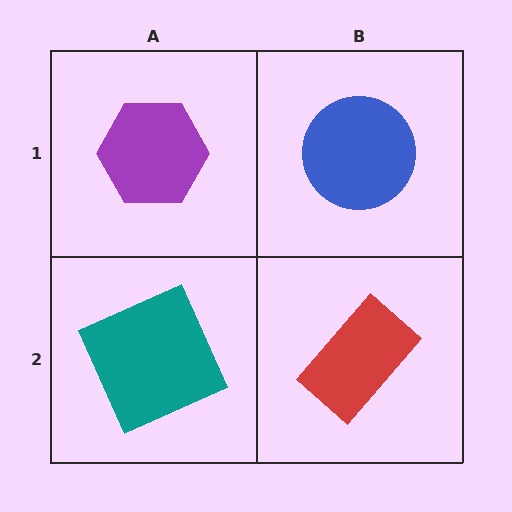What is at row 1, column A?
A purple hexagon.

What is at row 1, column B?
A blue circle.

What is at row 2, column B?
A red rectangle.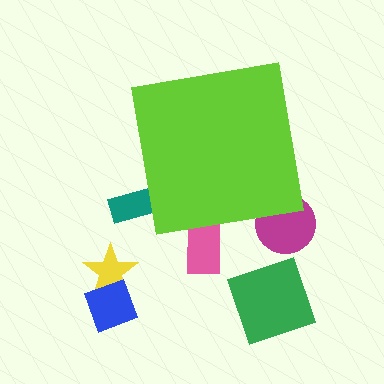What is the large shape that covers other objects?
A lime square.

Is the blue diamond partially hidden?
No, the blue diamond is fully visible.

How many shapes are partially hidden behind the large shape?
3 shapes are partially hidden.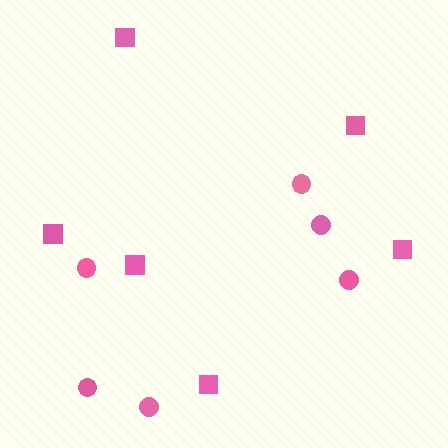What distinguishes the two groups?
There are 2 groups: one group of squares (6) and one group of circles (6).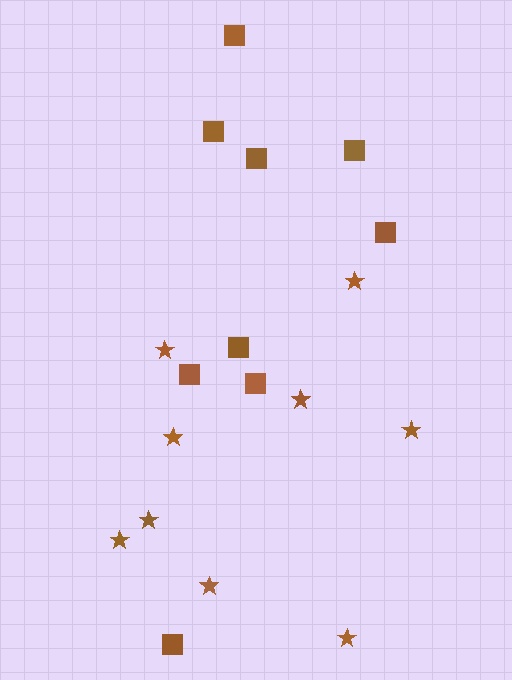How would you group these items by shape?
There are 2 groups: one group of stars (9) and one group of squares (9).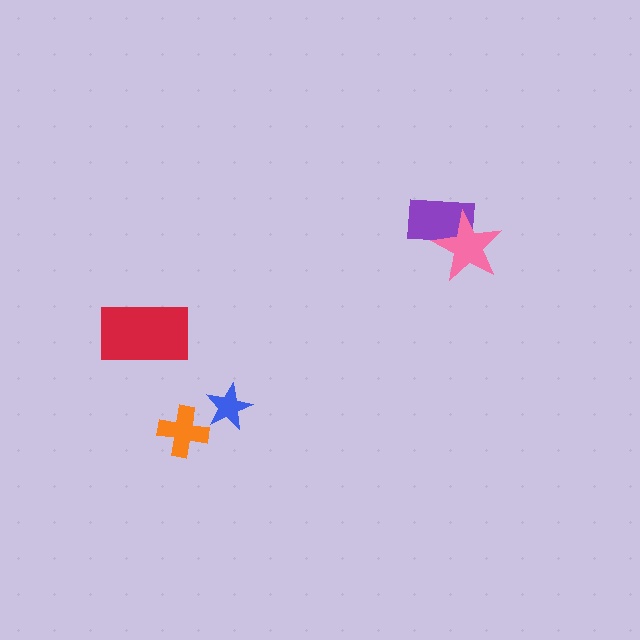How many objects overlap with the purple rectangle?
1 object overlaps with the purple rectangle.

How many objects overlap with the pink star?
1 object overlaps with the pink star.